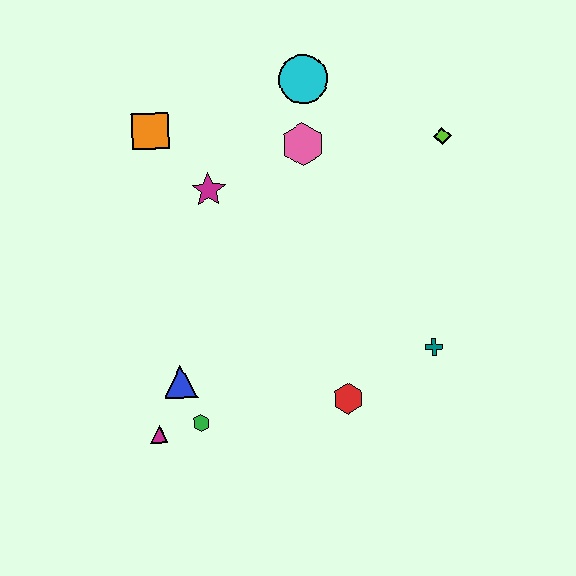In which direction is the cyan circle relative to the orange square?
The cyan circle is to the right of the orange square.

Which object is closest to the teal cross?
The red hexagon is closest to the teal cross.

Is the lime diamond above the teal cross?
Yes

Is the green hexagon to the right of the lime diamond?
No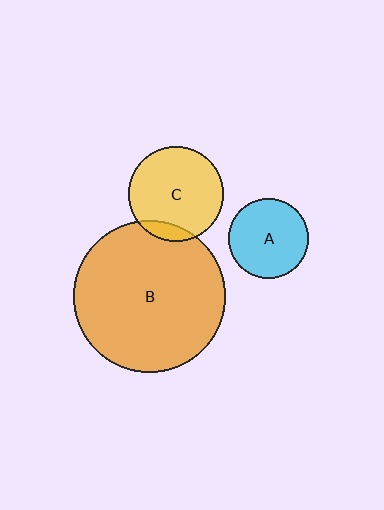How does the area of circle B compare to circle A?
Approximately 3.6 times.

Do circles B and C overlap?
Yes.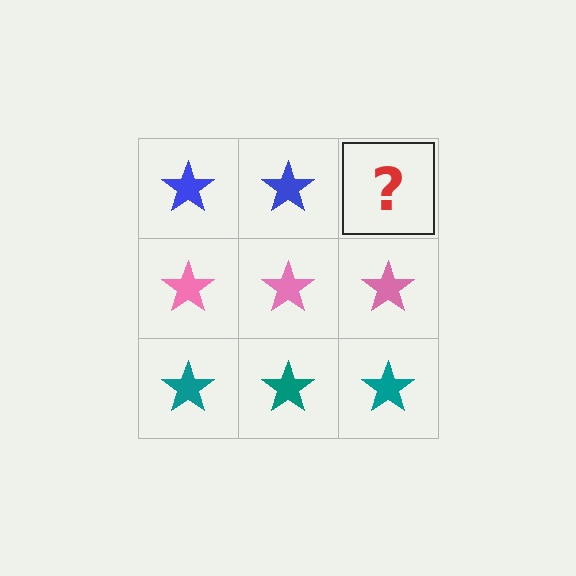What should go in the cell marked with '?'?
The missing cell should contain a blue star.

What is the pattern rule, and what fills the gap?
The rule is that each row has a consistent color. The gap should be filled with a blue star.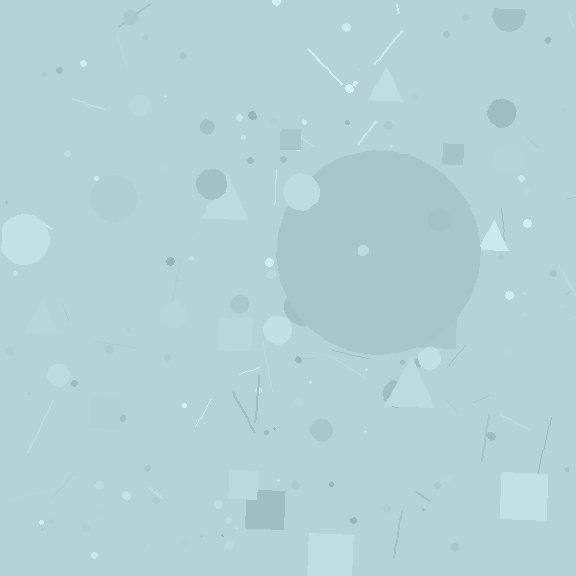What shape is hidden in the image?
A circle is hidden in the image.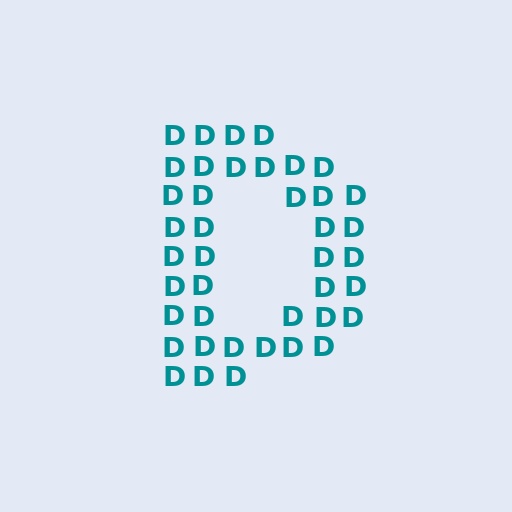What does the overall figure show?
The overall figure shows the letter D.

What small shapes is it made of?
It is made of small letter D's.